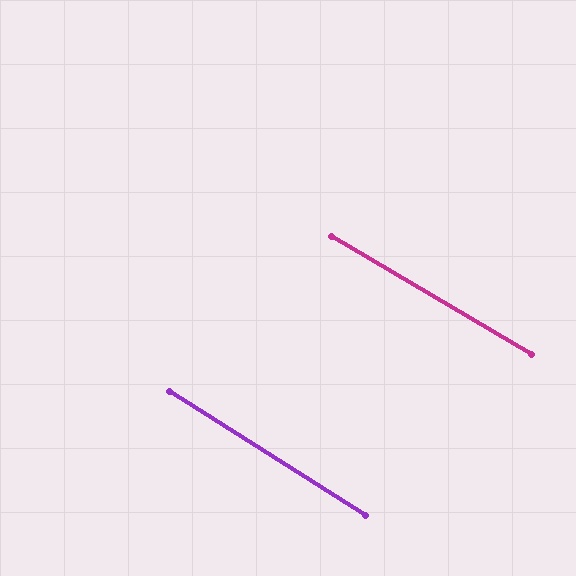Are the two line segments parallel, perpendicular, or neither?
Parallel — their directions differ by only 1.7°.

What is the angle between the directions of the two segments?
Approximately 2 degrees.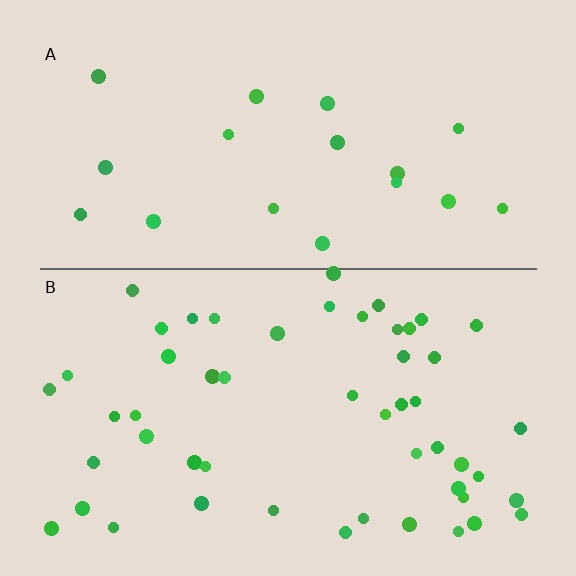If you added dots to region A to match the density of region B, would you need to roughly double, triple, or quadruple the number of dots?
Approximately triple.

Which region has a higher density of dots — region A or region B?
B (the bottom).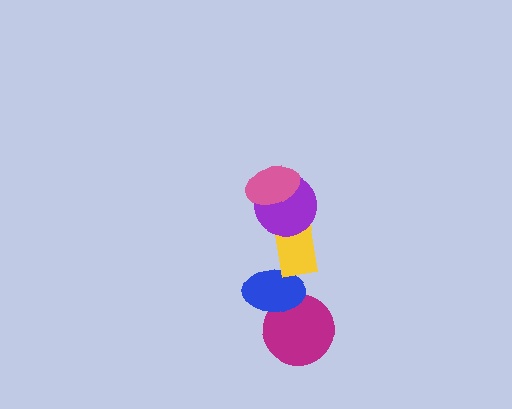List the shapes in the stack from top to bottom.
From top to bottom: the pink ellipse, the purple circle, the yellow rectangle, the blue ellipse, the magenta circle.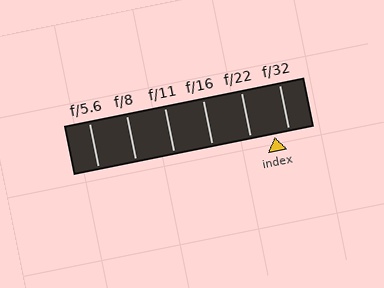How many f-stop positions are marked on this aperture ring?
There are 6 f-stop positions marked.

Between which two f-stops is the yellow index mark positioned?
The index mark is between f/22 and f/32.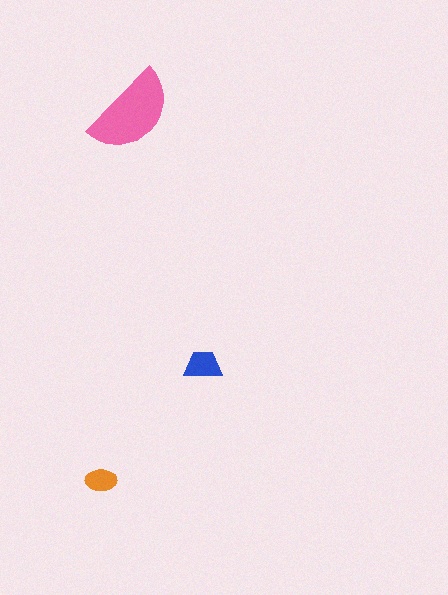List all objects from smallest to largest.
The orange ellipse, the blue trapezoid, the pink semicircle.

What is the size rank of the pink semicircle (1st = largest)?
1st.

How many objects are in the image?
There are 3 objects in the image.